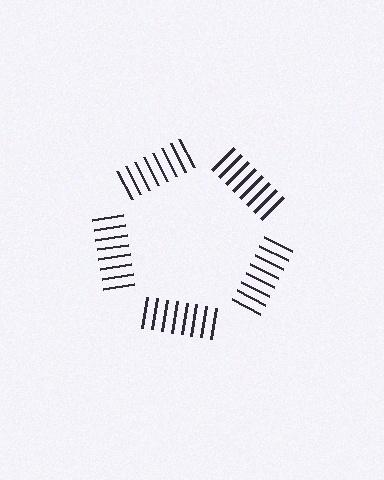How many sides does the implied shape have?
5 sides — the line-ends trace a pentagon.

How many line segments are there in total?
40 — 8 along each of the 5 edges.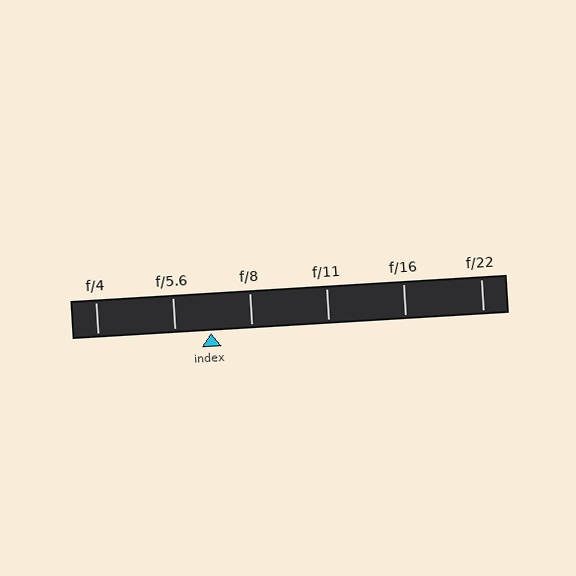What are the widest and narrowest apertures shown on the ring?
The widest aperture shown is f/4 and the narrowest is f/22.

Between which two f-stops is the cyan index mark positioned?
The index mark is between f/5.6 and f/8.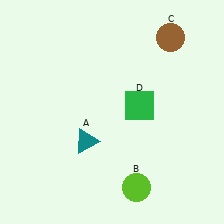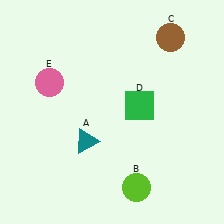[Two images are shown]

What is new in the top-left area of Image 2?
A pink circle (E) was added in the top-left area of Image 2.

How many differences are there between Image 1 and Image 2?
There is 1 difference between the two images.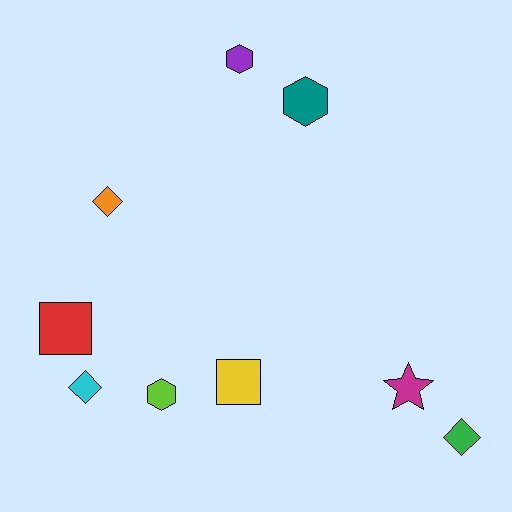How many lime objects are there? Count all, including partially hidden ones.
There is 1 lime object.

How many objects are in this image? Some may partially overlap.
There are 9 objects.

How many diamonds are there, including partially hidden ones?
There are 3 diamonds.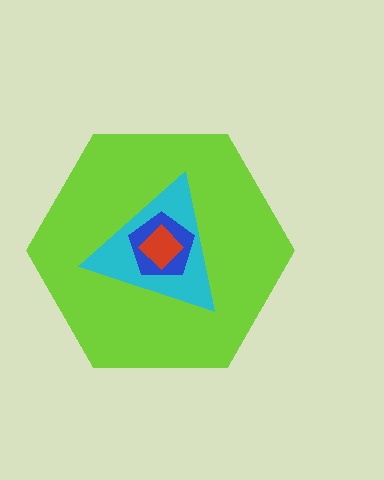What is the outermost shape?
The lime hexagon.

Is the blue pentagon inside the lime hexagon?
Yes.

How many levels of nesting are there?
4.